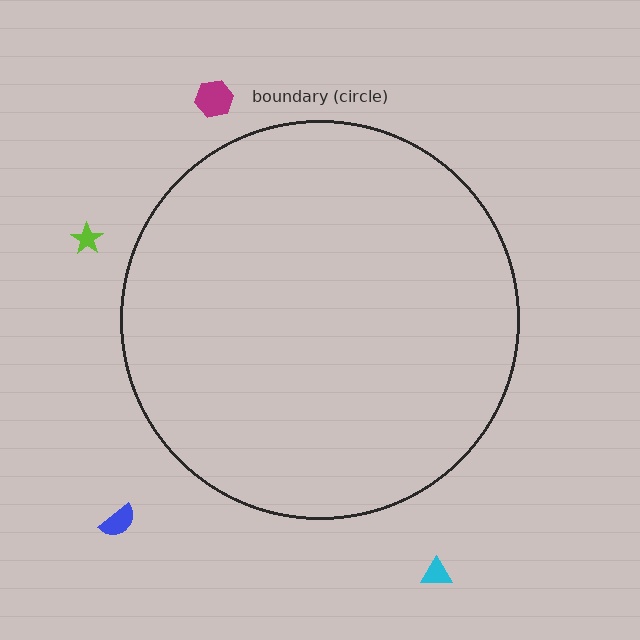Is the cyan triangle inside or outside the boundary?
Outside.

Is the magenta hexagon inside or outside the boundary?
Outside.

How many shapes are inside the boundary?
0 inside, 4 outside.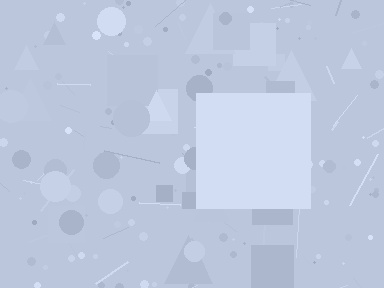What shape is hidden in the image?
A square is hidden in the image.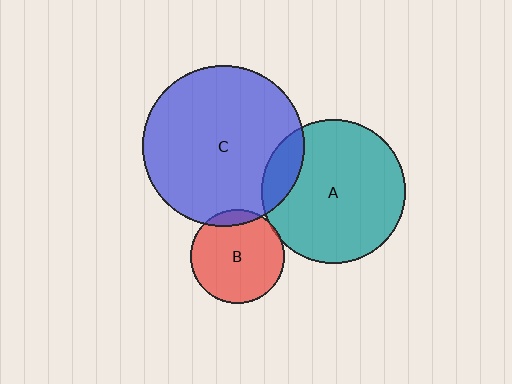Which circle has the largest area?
Circle C (blue).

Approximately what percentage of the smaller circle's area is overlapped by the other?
Approximately 5%.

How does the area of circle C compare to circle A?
Approximately 1.3 times.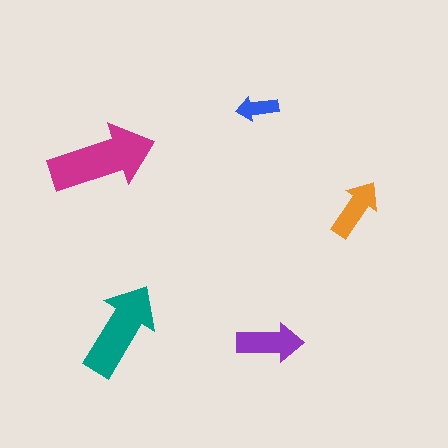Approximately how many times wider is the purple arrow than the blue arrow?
About 1.5 times wider.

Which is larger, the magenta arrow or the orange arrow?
The magenta one.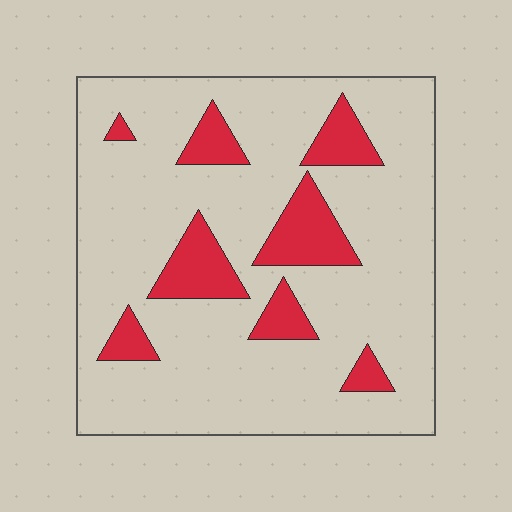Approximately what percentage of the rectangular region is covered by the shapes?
Approximately 15%.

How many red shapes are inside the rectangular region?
8.